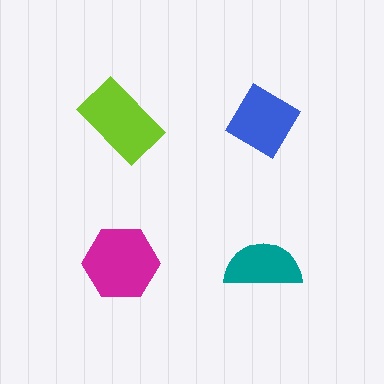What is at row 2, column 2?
A teal semicircle.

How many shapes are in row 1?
2 shapes.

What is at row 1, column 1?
A lime rectangle.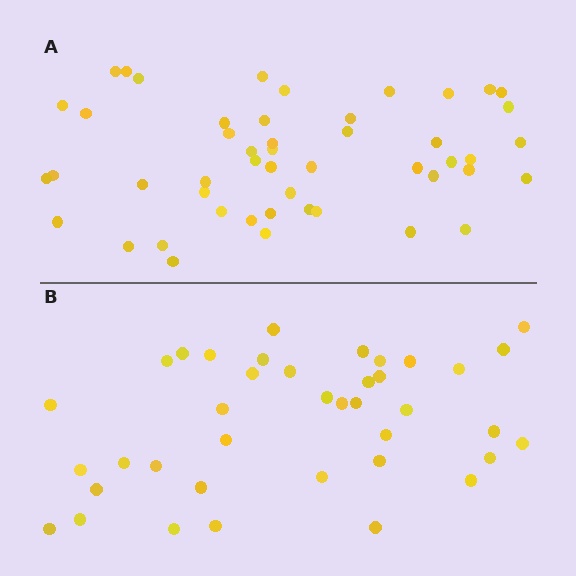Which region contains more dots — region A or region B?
Region A (the top region) has more dots.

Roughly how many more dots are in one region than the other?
Region A has roughly 10 or so more dots than region B.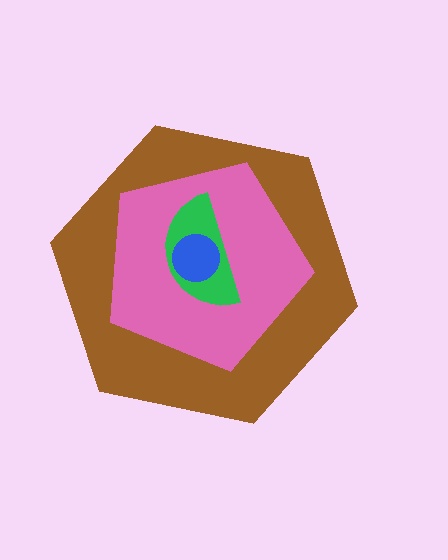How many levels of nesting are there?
4.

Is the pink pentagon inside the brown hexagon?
Yes.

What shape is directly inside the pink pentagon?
The green semicircle.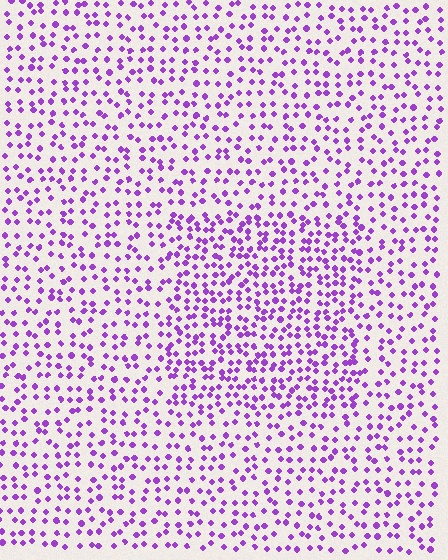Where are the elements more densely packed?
The elements are more densely packed inside the rectangle boundary.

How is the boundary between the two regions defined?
The boundary is defined by a change in element density (approximately 1.6x ratio). All elements are the same color, size, and shape.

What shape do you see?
I see a rectangle.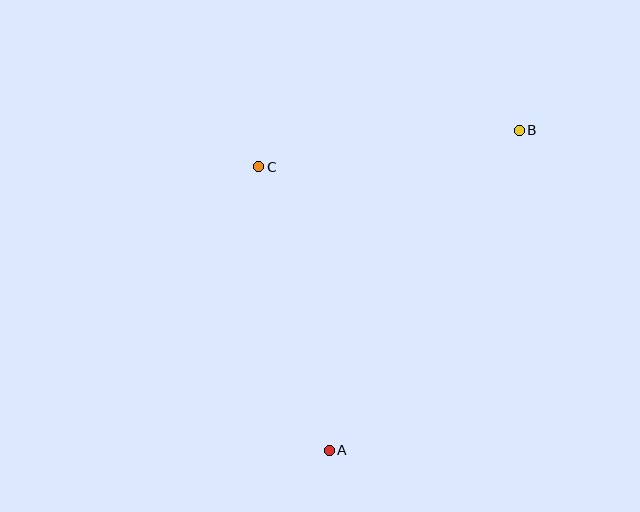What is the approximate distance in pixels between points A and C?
The distance between A and C is approximately 293 pixels.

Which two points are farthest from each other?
Points A and B are farthest from each other.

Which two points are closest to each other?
Points B and C are closest to each other.